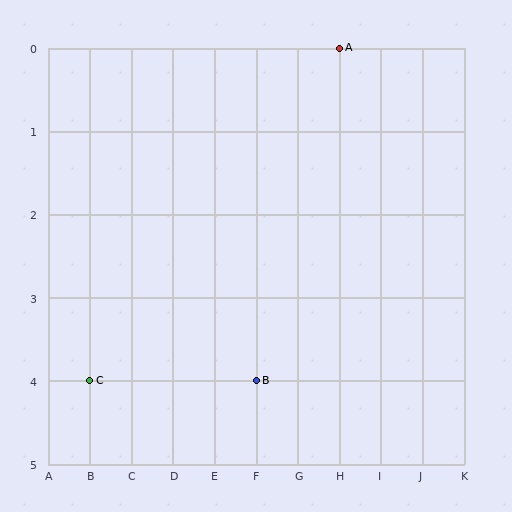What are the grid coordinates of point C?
Point C is at grid coordinates (B, 4).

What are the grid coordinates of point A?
Point A is at grid coordinates (H, 0).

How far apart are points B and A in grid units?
Points B and A are 2 columns and 4 rows apart (about 4.5 grid units diagonally).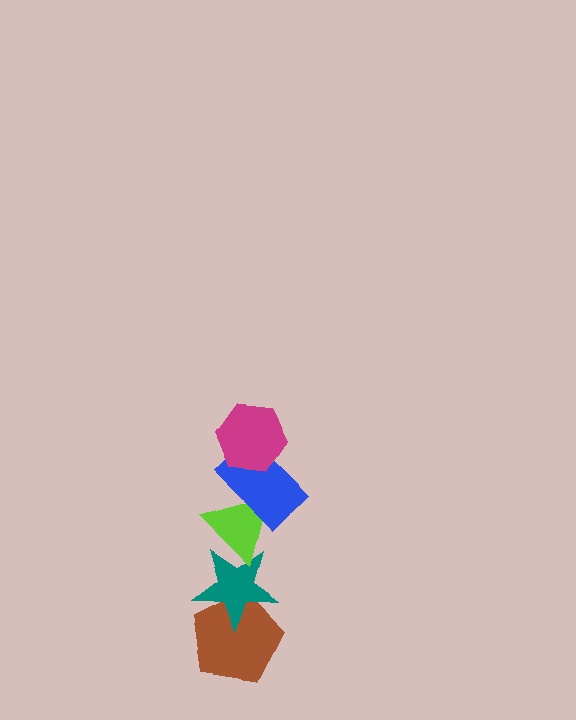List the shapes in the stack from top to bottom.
From top to bottom: the magenta hexagon, the blue rectangle, the lime triangle, the teal star, the brown pentagon.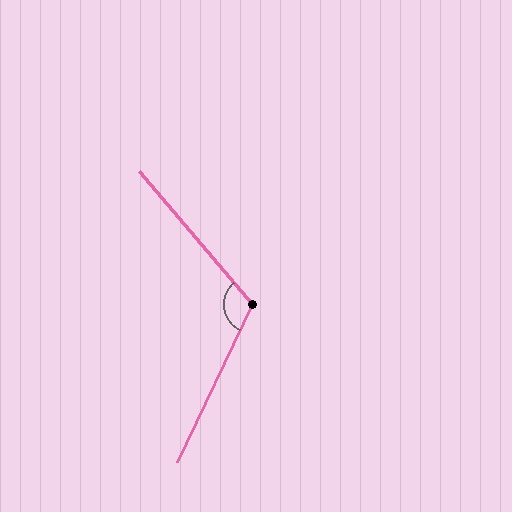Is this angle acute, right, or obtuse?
It is obtuse.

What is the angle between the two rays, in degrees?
Approximately 114 degrees.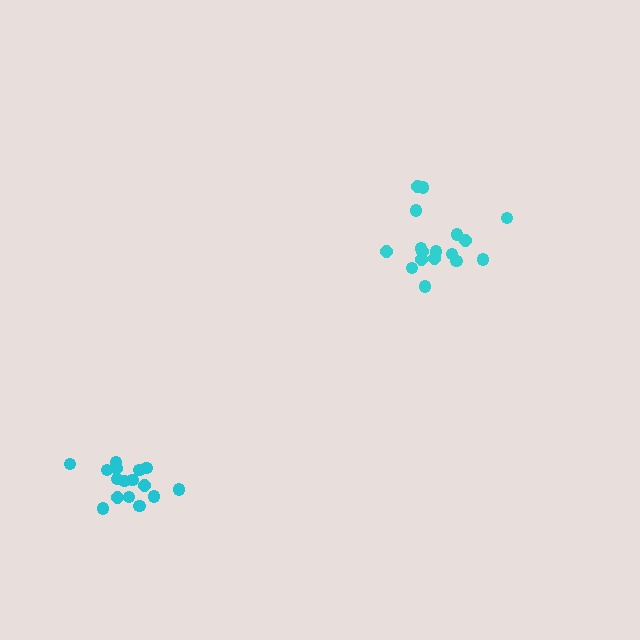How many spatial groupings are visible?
There are 2 spatial groupings.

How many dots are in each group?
Group 1: 16 dots, Group 2: 17 dots (33 total).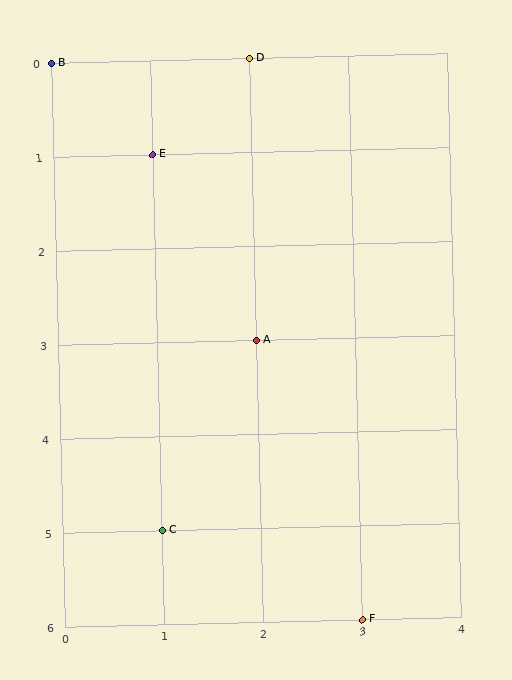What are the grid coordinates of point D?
Point D is at grid coordinates (2, 0).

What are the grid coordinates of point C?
Point C is at grid coordinates (1, 5).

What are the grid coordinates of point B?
Point B is at grid coordinates (0, 0).